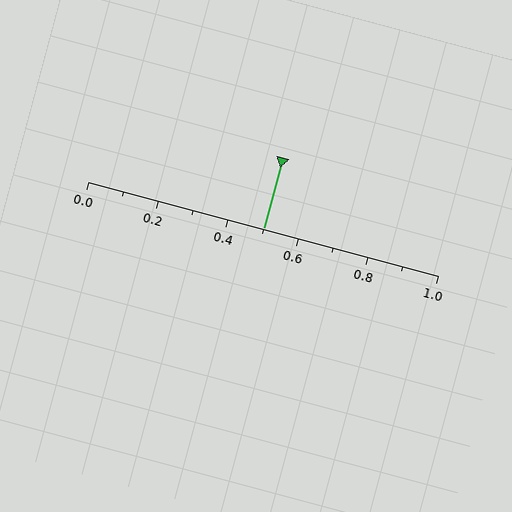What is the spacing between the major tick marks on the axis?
The major ticks are spaced 0.2 apart.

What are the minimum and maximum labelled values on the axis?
The axis runs from 0.0 to 1.0.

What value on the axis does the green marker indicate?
The marker indicates approximately 0.5.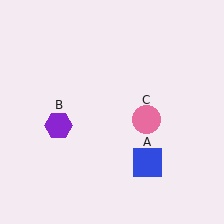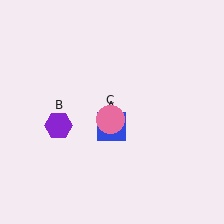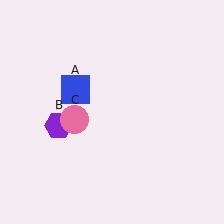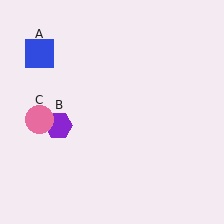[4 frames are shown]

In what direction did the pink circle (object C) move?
The pink circle (object C) moved left.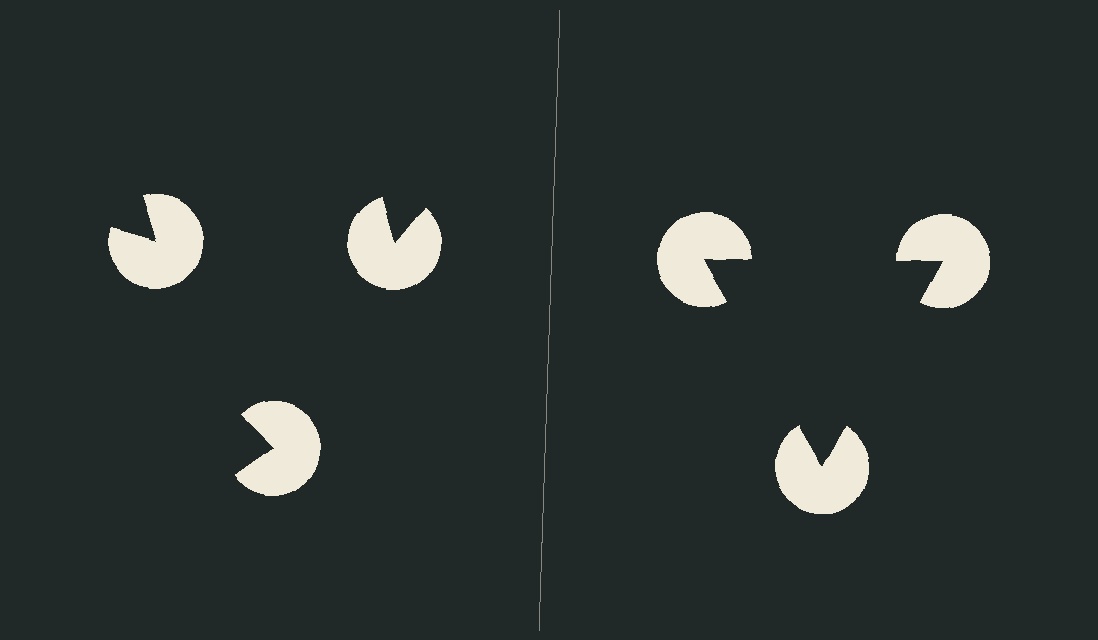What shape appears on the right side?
An illusory triangle.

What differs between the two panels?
The pac-man discs are positioned identically on both sides; only the wedge orientations differ. On the right they align to a triangle; on the left they are misaligned.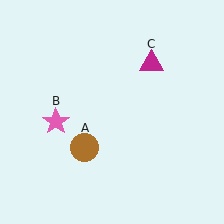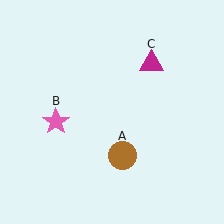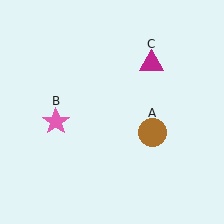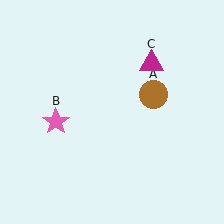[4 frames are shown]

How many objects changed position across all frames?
1 object changed position: brown circle (object A).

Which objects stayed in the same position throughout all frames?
Pink star (object B) and magenta triangle (object C) remained stationary.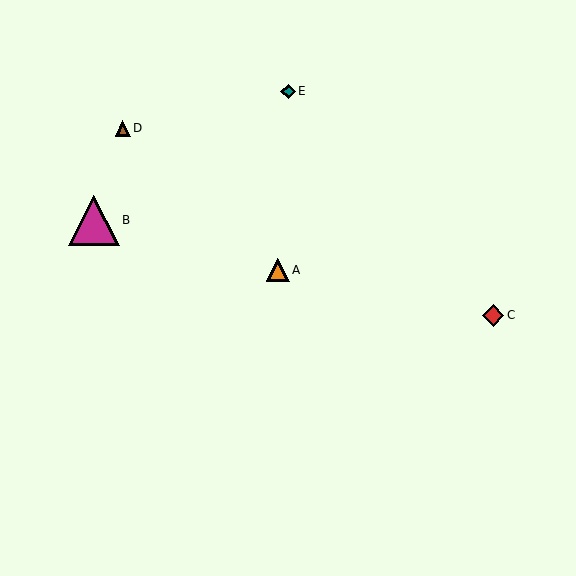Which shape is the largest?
The magenta triangle (labeled B) is the largest.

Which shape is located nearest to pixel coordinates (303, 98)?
The teal diamond (labeled E) at (288, 91) is nearest to that location.